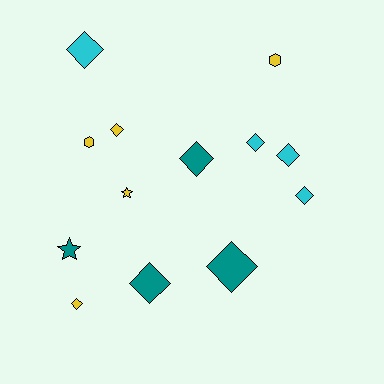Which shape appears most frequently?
Diamond, with 9 objects.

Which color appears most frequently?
Yellow, with 5 objects.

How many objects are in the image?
There are 13 objects.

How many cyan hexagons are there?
There are no cyan hexagons.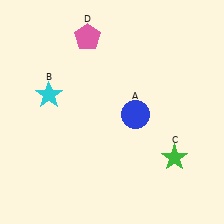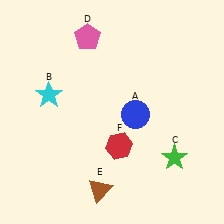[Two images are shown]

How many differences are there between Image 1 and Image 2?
There are 2 differences between the two images.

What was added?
A brown triangle (E), a red hexagon (F) were added in Image 2.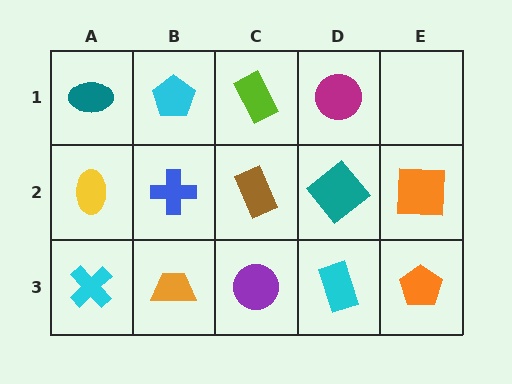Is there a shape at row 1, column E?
No, that cell is empty.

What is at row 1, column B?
A cyan pentagon.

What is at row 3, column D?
A cyan rectangle.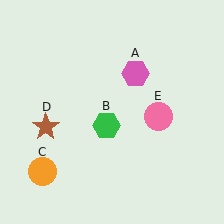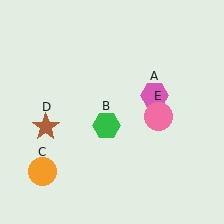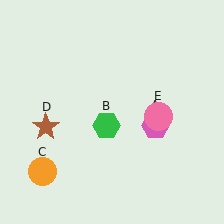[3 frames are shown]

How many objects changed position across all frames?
1 object changed position: pink hexagon (object A).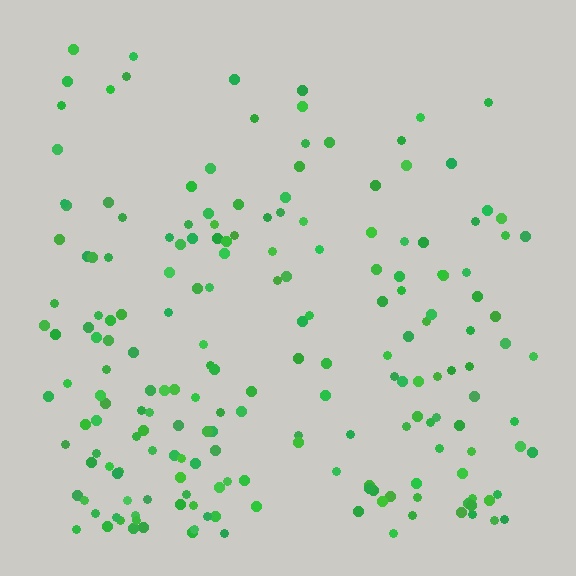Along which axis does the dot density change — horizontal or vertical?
Vertical.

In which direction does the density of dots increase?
From top to bottom, with the bottom side densest.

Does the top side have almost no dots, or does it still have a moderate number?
Still a moderate number, just noticeably fewer than the bottom.